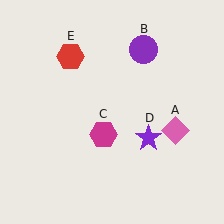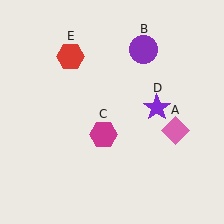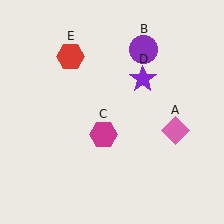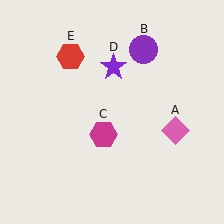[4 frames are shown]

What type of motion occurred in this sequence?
The purple star (object D) rotated counterclockwise around the center of the scene.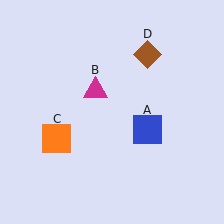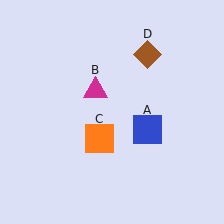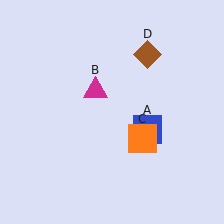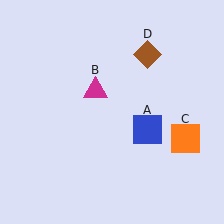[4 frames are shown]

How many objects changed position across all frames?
1 object changed position: orange square (object C).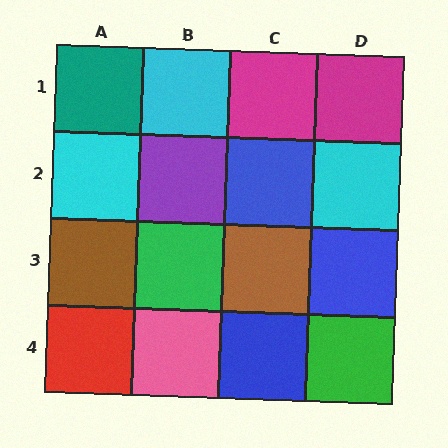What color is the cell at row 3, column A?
Brown.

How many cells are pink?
1 cell is pink.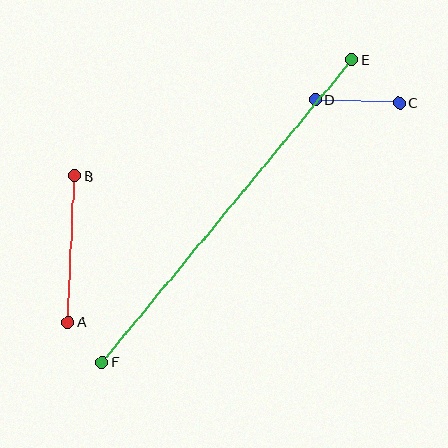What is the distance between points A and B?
The distance is approximately 146 pixels.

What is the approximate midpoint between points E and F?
The midpoint is at approximately (227, 211) pixels.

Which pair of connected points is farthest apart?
Points E and F are farthest apart.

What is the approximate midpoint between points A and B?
The midpoint is at approximately (72, 249) pixels.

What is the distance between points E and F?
The distance is approximately 393 pixels.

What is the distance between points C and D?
The distance is approximately 84 pixels.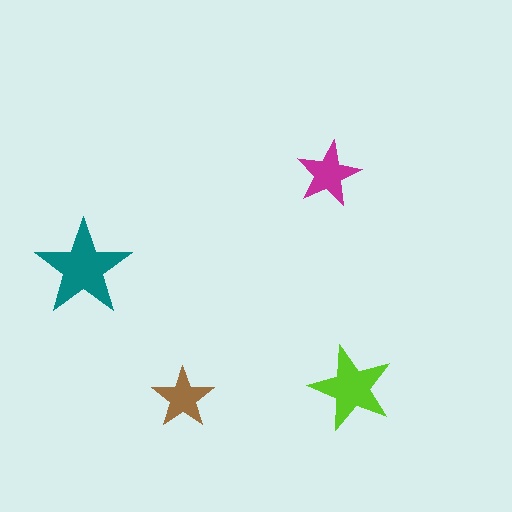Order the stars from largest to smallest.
the teal one, the lime one, the magenta one, the brown one.